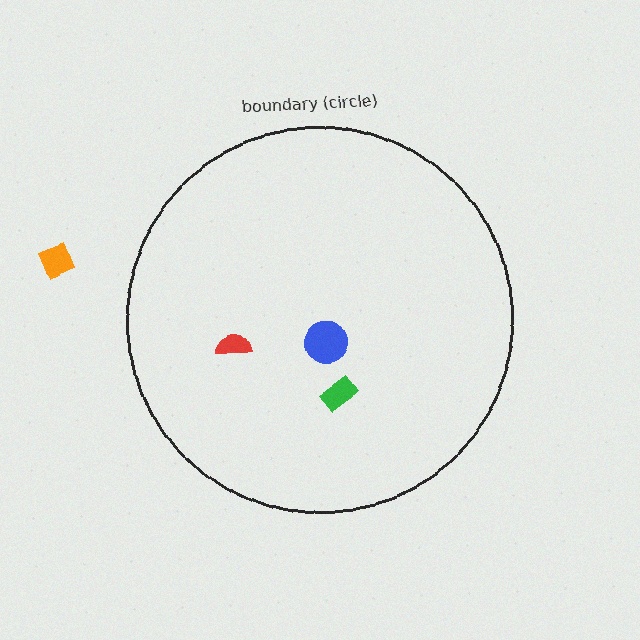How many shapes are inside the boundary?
3 inside, 1 outside.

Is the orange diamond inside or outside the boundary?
Outside.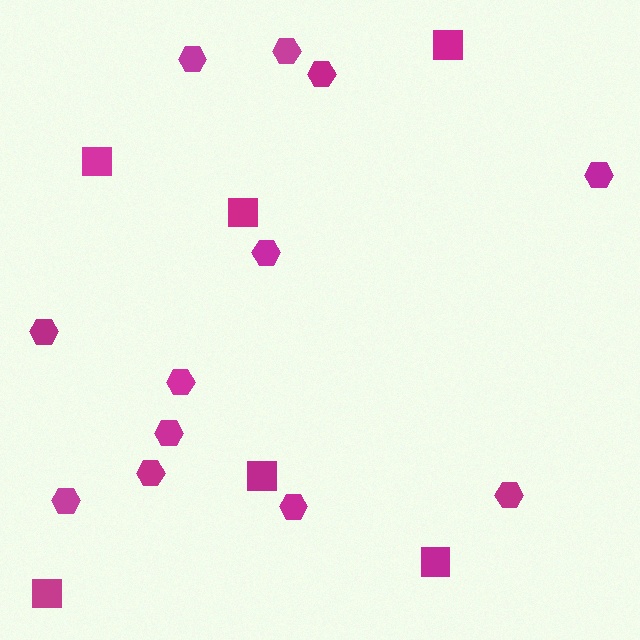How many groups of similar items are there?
There are 2 groups: one group of hexagons (12) and one group of squares (6).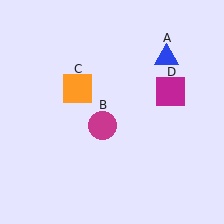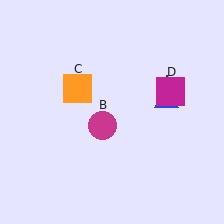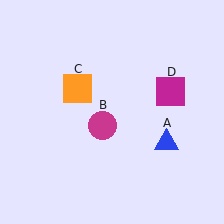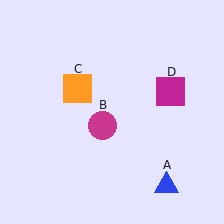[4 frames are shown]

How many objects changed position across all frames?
1 object changed position: blue triangle (object A).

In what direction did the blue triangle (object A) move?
The blue triangle (object A) moved down.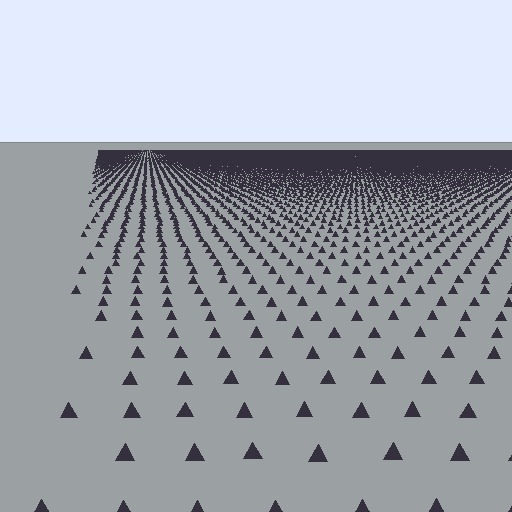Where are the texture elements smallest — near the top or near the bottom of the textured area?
Near the top.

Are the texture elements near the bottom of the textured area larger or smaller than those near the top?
Larger. Near the bottom, elements are closer to the viewer and appear at a bigger on-screen size.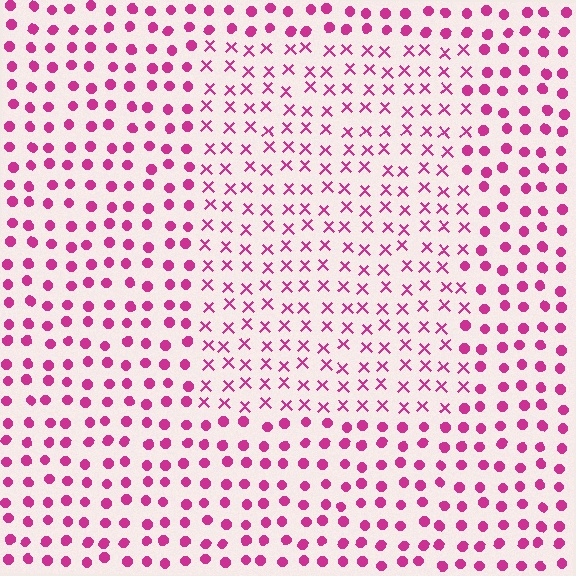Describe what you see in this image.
The image is filled with small magenta elements arranged in a uniform grid. A rectangle-shaped region contains X marks, while the surrounding area contains circles. The boundary is defined purely by the change in element shape.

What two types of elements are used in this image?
The image uses X marks inside the rectangle region and circles outside it.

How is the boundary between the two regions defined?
The boundary is defined by a change in element shape: X marks inside vs. circles outside. All elements share the same color and spacing.